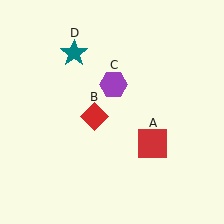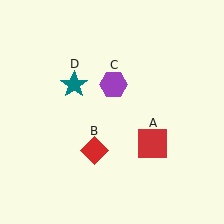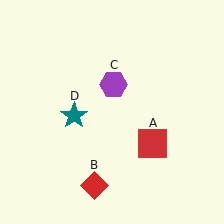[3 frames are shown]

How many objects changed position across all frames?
2 objects changed position: red diamond (object B), teal star (object D).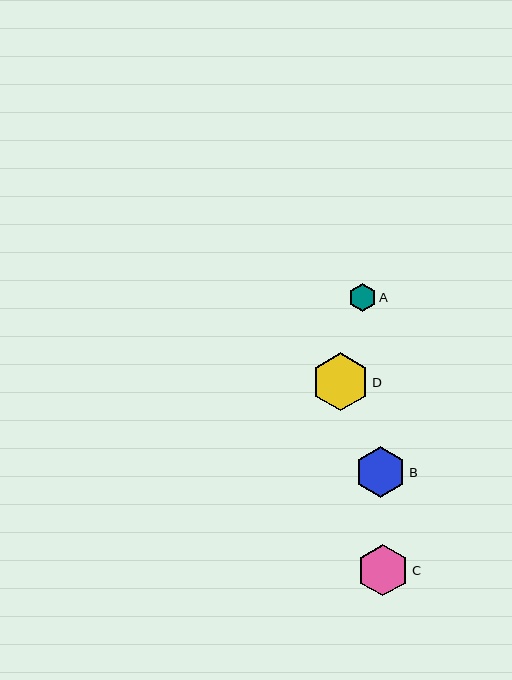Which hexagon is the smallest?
Hexagon A is the smallest with a size of approximately 28 pixels.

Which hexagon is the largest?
Hexagon D is the largest with a size of approximately 58 pixels.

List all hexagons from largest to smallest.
From largest to smallest: D, C, B, A.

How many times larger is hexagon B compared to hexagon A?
Hexagon B is approximately 1.8 times the size of hexagon A.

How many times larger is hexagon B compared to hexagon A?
Hexagon B is approximately 1.8 times the size of hexagon A.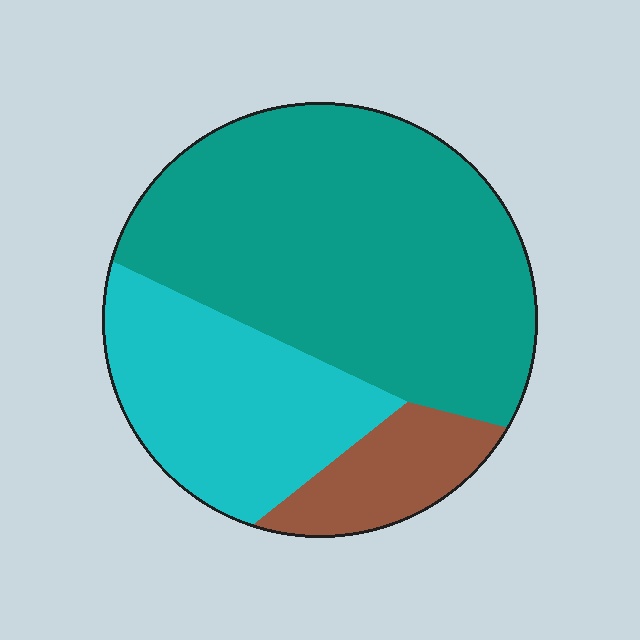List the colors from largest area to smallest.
From largest to smallest: teal, cyan, brown.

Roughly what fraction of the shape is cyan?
Cyan takes up about one quarter (1/4) of the shape.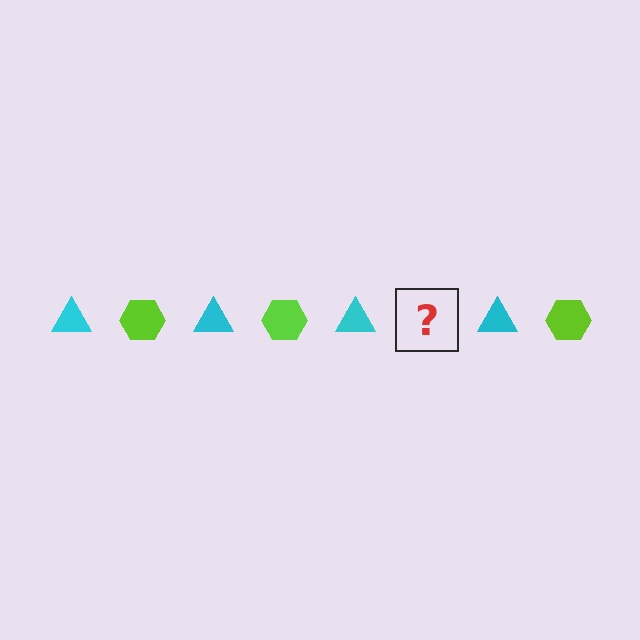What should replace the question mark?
The question mark should be replaced with a lime hexagon.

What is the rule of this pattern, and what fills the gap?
The rule is that the pattern alternates between cyan triangle and lime hexagon. The gap should be filled with a lime hexagon.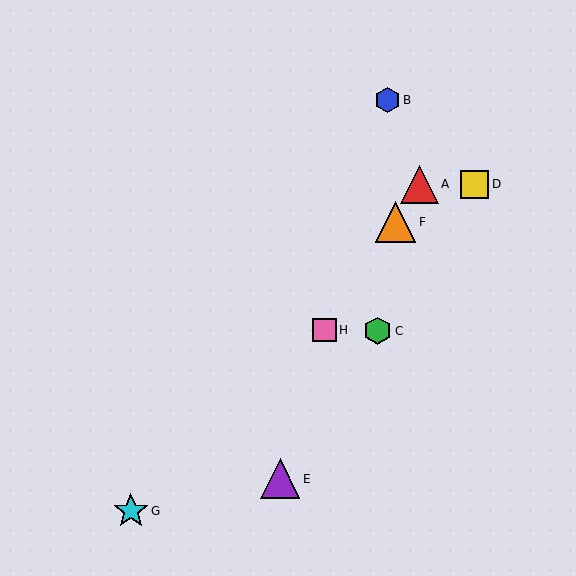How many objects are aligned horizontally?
2 objects (A, D) are aligned horizontally.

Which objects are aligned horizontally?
Objects A, D are aligned horizontally.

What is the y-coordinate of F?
Object F is at y≈222.